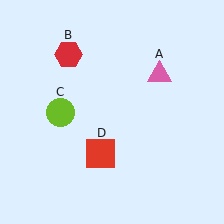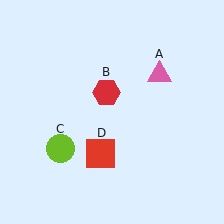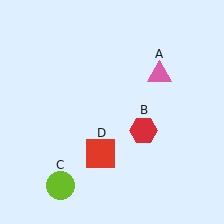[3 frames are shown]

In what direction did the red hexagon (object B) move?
The red hexagon (object B) moved down and to the right.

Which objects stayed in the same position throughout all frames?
Pink triangle (object A) and red square (object D) remained stationary.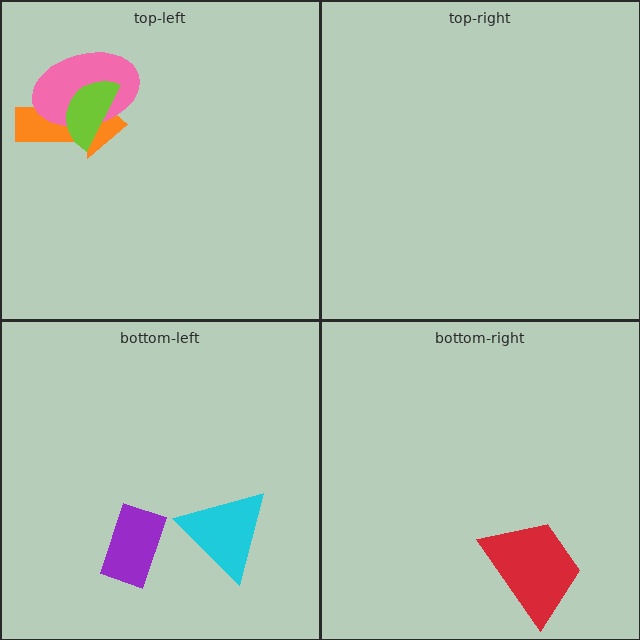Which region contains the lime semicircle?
The top-left region.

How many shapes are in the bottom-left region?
2.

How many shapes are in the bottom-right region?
1.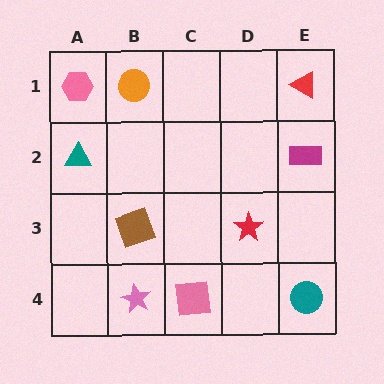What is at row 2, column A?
A teal triangle.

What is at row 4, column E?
A teal circle.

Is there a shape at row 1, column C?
No, that cell is empty.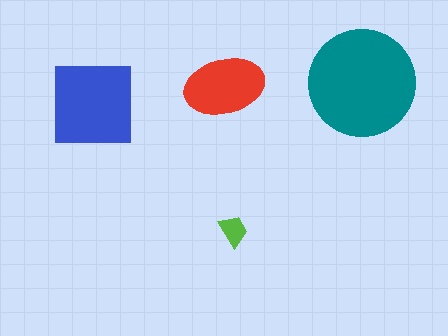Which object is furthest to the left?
The blue square is leftmost.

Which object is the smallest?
The lime trapezoid.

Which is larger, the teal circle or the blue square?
The teal circle.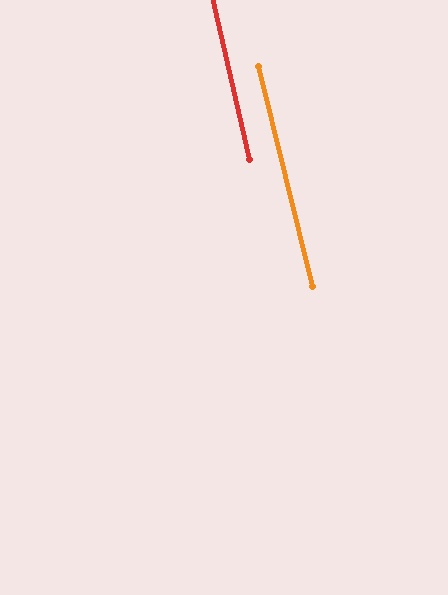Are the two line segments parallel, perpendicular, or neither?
Parallel — their directions differ by only 1.2°.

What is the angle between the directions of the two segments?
Approximately 1 degree.